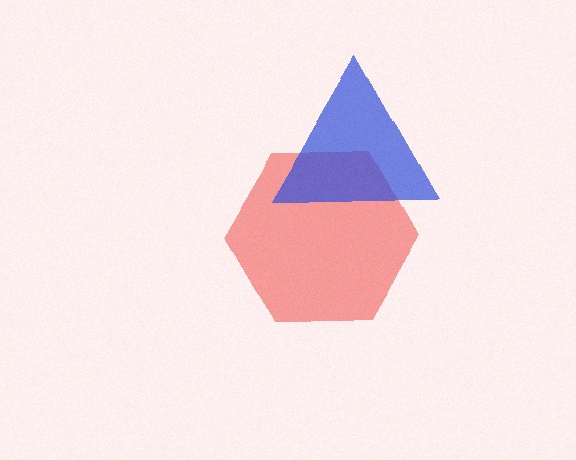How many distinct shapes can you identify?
There are 2 distinct shapes: a red hexagon, a blue triangle.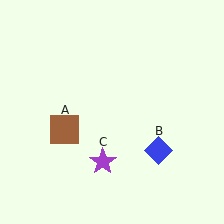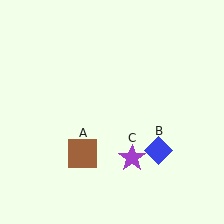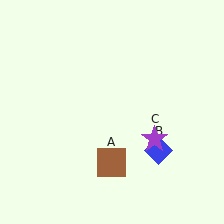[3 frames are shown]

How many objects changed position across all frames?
2 objects changed position: brown square (object A), purple star (object C).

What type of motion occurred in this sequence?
The brown square (object A), purple star (object C) rotated counterclockwise around the center of the scene.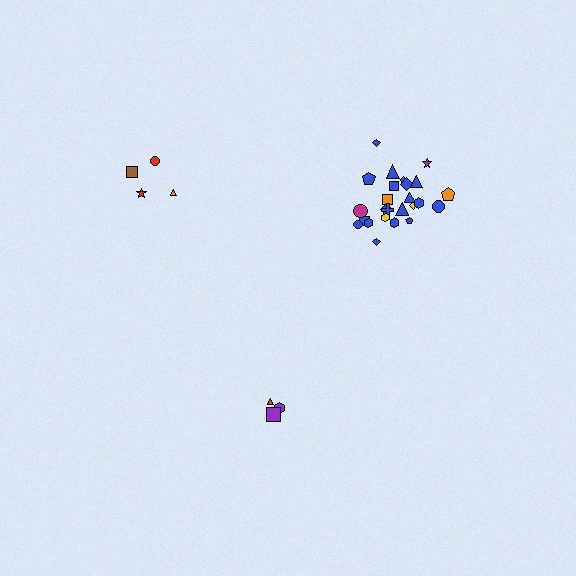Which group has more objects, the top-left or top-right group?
The top-right group.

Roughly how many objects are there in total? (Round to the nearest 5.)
Roughly 30 objects in total.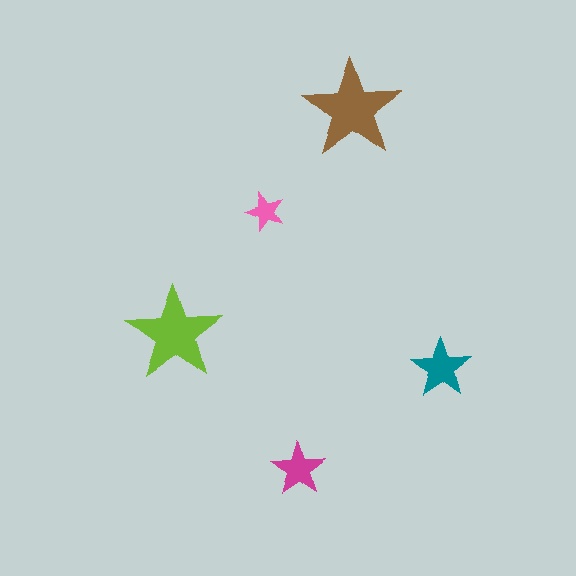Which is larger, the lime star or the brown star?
The brown one.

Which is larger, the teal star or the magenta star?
The teal one.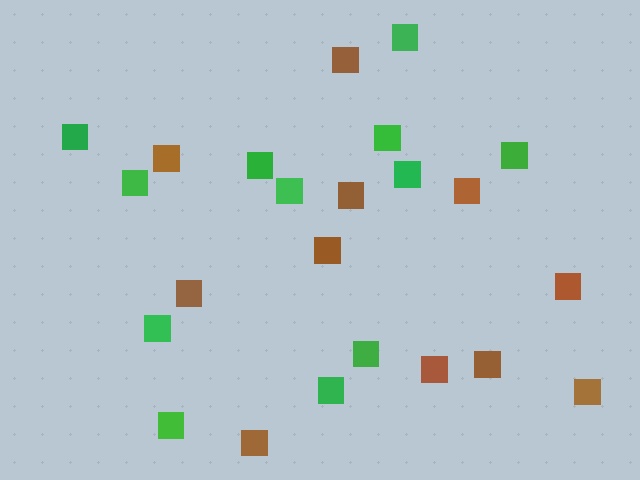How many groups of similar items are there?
There are 2 groups: one group of brown squares (11) and one group of green squares (12).